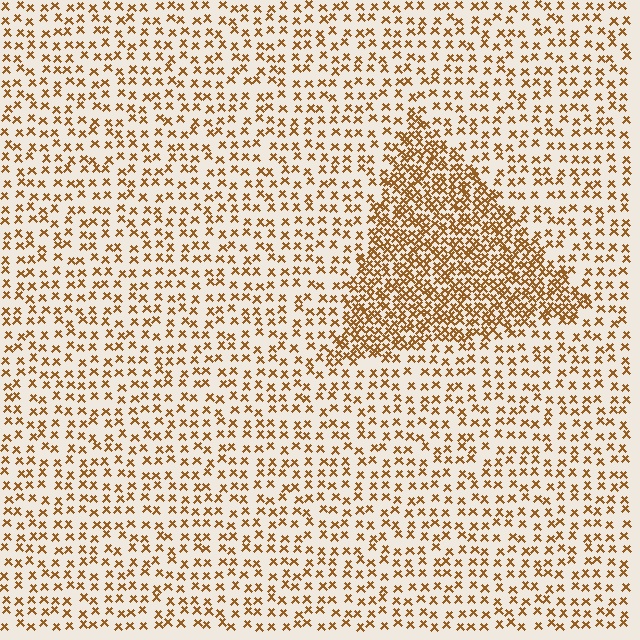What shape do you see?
I see a triangle.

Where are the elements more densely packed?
The elements are more densely packed inside the triangle boundary.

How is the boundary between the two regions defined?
The boundary is defined by a change in element density (approximately 2.4x ratio). All elements are the same color, size, and shape.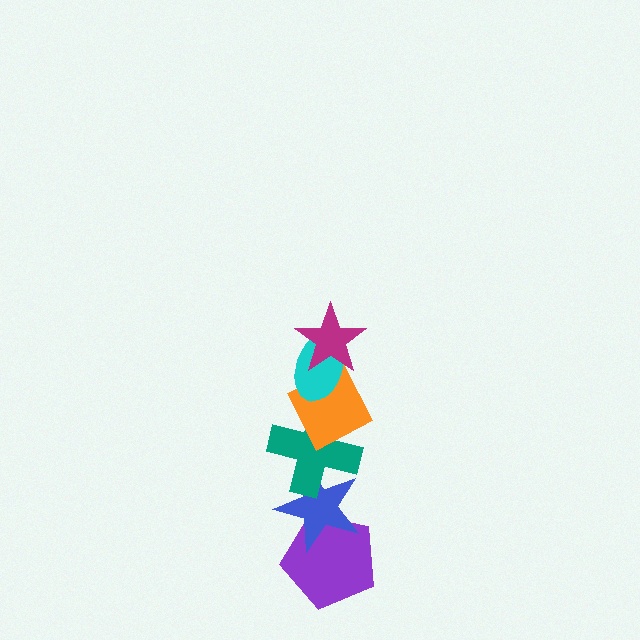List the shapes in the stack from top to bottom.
From top to bottom: the magenta star, the cyan ellipse, the orange diamond, the teal cross, the blue star, the purple pentagon.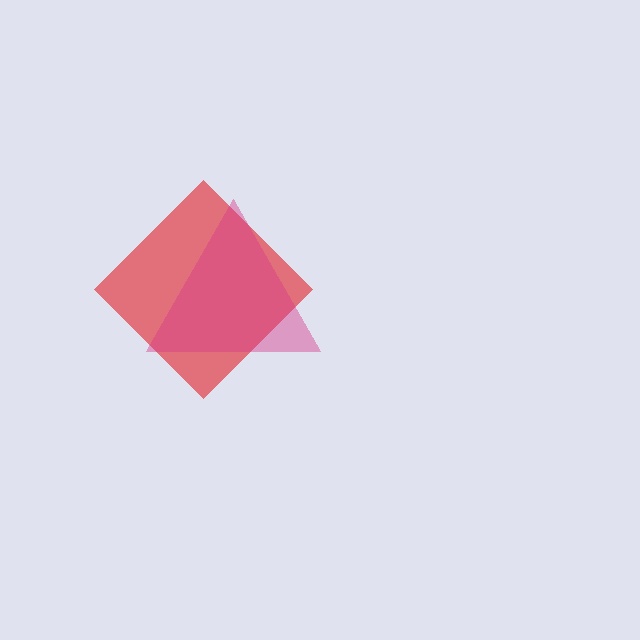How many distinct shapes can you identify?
There are 2 distinct shapes: a red diamond, a magenta triangle.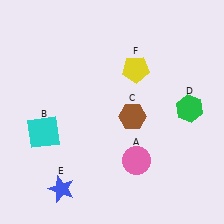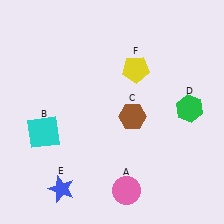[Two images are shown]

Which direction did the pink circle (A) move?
The pink circle (A) moved down.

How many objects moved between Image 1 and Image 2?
1 object moved between the two images.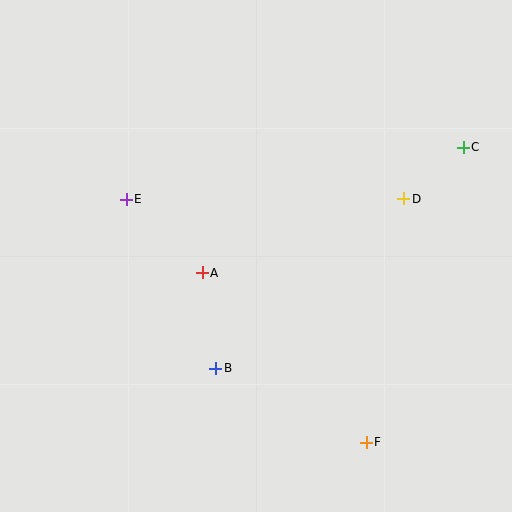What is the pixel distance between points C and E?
The distance between C and E is 341 pixels.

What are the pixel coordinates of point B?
Point B is at (216, 368).